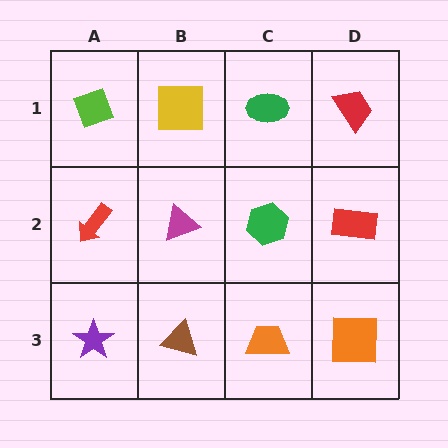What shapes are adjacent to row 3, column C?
A green hexagon (row 2, column C), a brown triangle (row 3, column B), an orange square (row 3, column D).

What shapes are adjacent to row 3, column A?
A red arrow (row 2, column A), a brown triangle (row 3, column B).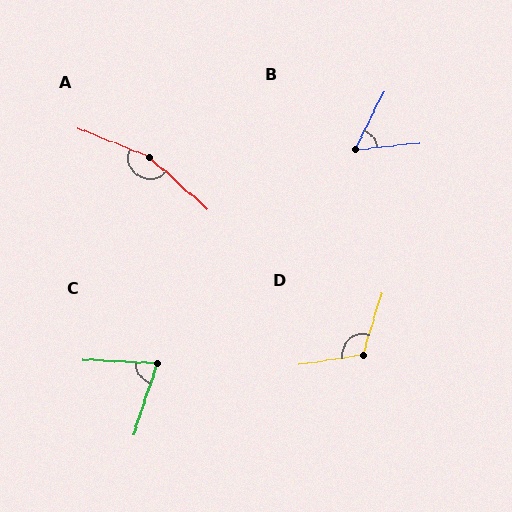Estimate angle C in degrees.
Approximately 74 degrees.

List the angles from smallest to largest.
B (56°), C (74°), D (116°), A (160°).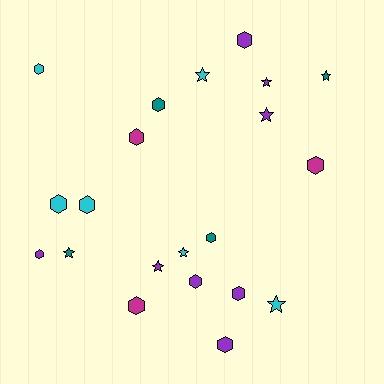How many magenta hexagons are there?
There are 3 magenta hexagons.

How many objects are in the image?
There are 21 objects.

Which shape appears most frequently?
Hexagon, with 13 objects.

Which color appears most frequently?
Purple, with 8 objects.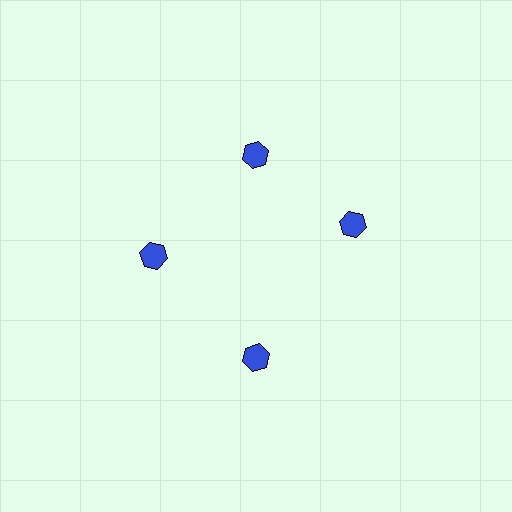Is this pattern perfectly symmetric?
No. The 4 blue hexagons are arranged in a ring, but one element near the 3 o'clock position is rotated out of alignment along the ring, breaking the 4-fold rotational symmetry.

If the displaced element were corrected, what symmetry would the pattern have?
It would have 4-fold rotational symmetry — the pattern would map onto itself every 90 degrees.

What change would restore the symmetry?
The symmetry would be restored by rotating it back into even spacing with its neighbors so that all 4 hexagons sit at equal angles and equal distance from the center.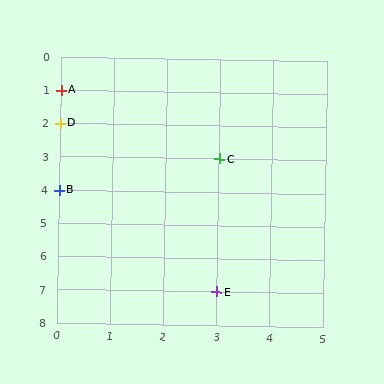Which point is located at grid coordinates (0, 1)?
Point A is at (0, 1).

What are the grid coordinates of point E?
Point E is at grid coordinates (3, 7).